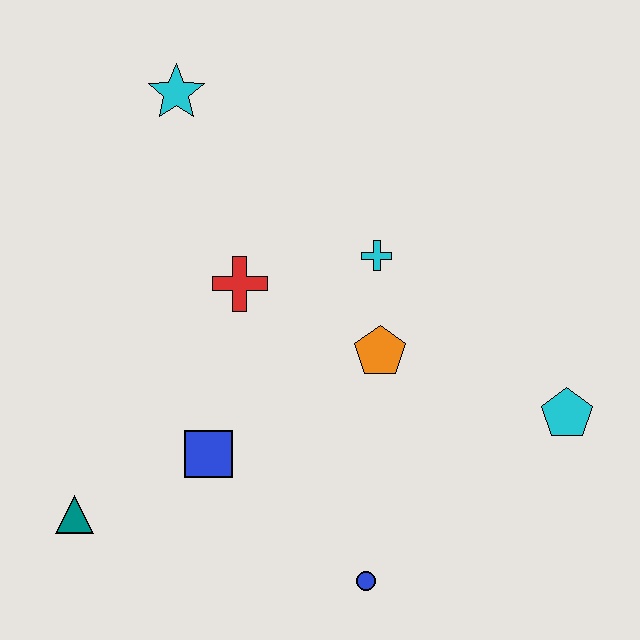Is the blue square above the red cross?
No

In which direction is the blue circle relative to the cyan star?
The blue circle is below the cyan star.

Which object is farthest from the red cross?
The cyan pentagon is farthest from the red cross.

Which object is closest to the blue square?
The teal triangle is closest to the blue square.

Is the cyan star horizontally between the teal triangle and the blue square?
Yes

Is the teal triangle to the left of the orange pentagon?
Yes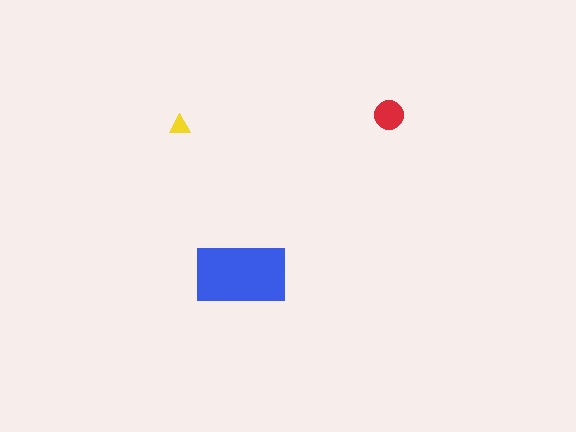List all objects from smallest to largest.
The yellow triangle, the red circle, the blue rectangle.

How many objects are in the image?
There are 3 objects in the image.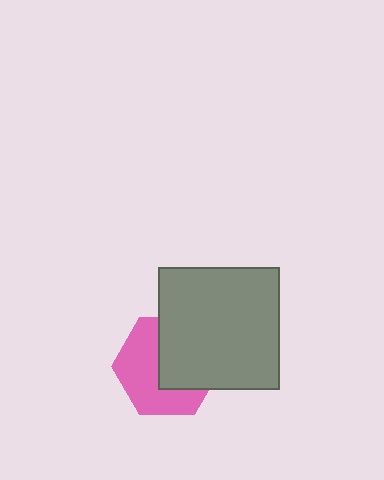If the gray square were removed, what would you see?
You would see the complete pink hexagon.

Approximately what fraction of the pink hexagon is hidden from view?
Roughly 47% of the pink hexagon is hidden behind the gray square.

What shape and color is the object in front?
The object in front is a gray square.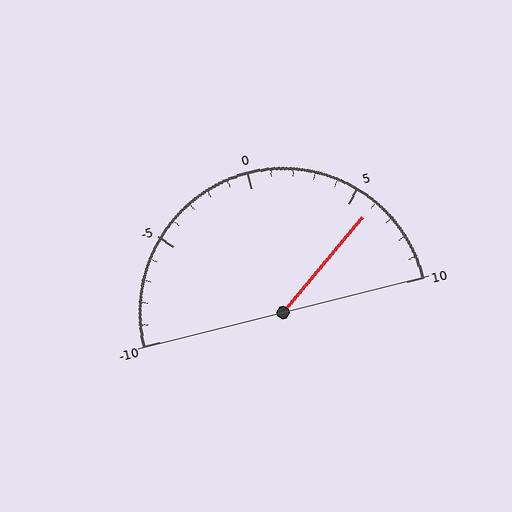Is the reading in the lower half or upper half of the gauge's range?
The reading is in the upper half of the range (-10 to 10).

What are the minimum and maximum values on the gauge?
The gauge ranges from -10 to 10.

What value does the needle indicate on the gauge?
The needle indicates approximately 6.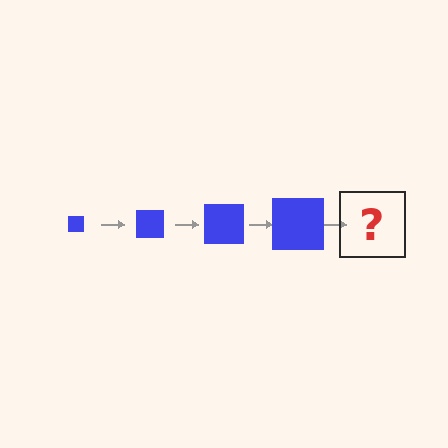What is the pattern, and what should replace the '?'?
The pattern is that the square gets progressively larger each step. The '?' should be a blue square, larger than the previous one.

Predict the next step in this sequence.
The next step is a blue square, larger than the previous one.